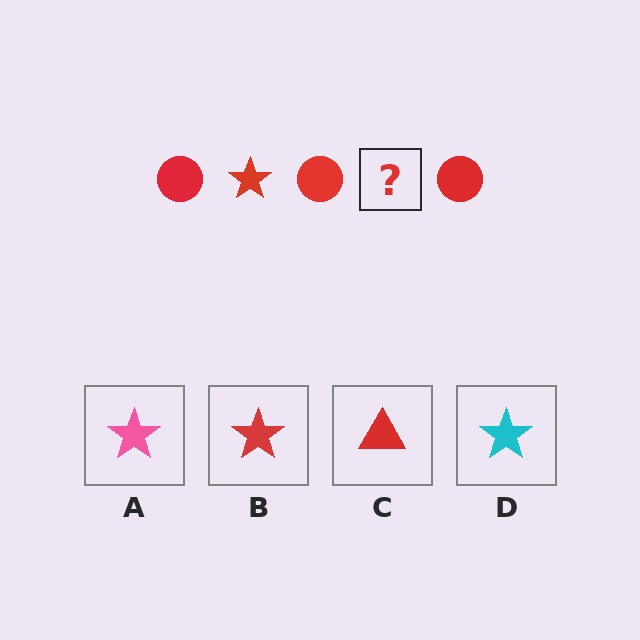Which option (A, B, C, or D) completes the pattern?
B.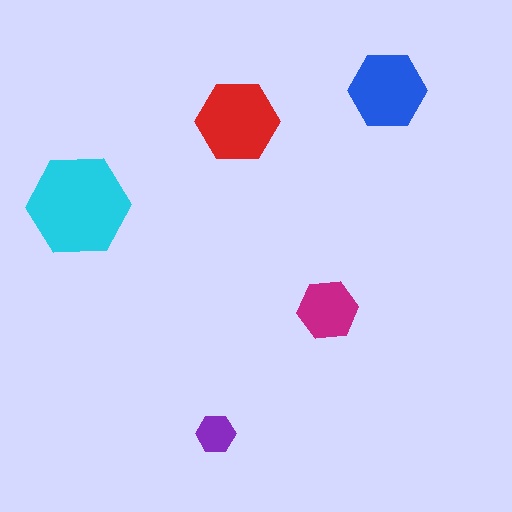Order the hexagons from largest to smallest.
the cyan one, the red one, the blue one, the magenta one, the purple one.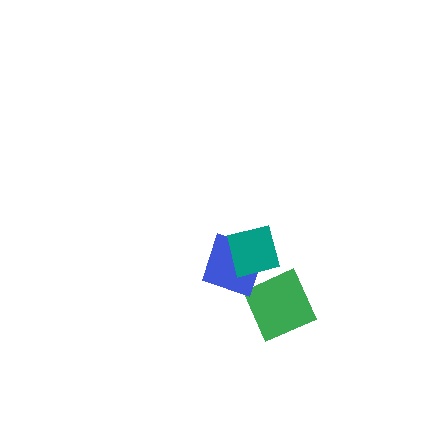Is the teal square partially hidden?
No, no other shape covers it.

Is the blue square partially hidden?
Yes, it is partially covered by another shape.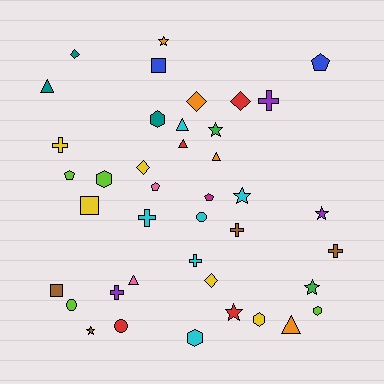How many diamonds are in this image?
There are 5 diamonds.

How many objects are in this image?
There are 40 objects.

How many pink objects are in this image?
There are 2 pink objects.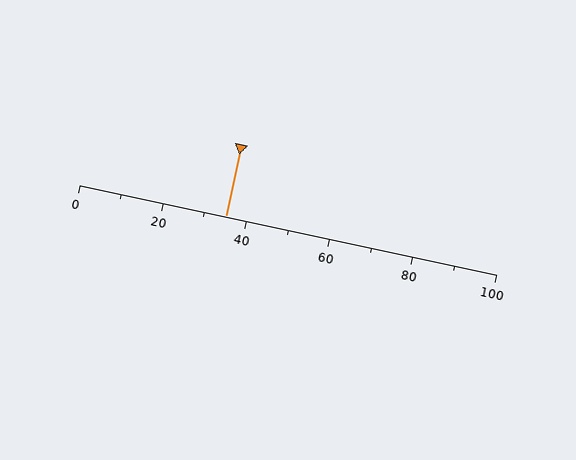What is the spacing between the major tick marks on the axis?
The major ticks are spaced 20 apart.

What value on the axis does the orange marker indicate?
The marker indicates approximately 35.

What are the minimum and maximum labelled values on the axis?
The axis runs from 0 to 100.